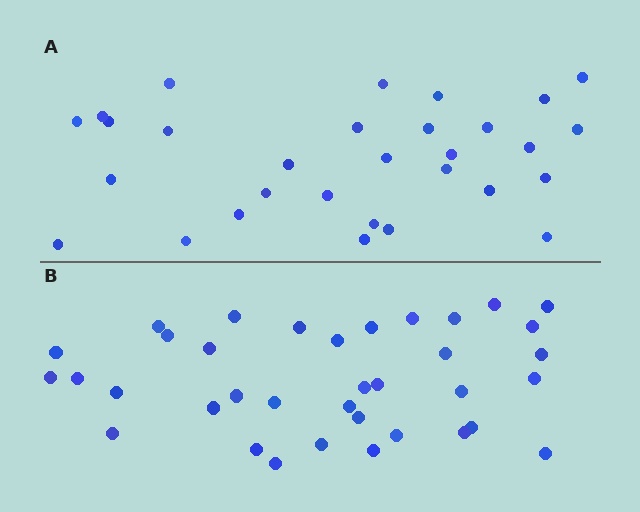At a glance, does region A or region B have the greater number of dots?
Region B (the bottom region) has more dots.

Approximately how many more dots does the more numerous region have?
Region B has about 6 more dots than region A.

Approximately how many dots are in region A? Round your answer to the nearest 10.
About 30 dots.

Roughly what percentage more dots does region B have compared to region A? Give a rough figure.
About 20% more.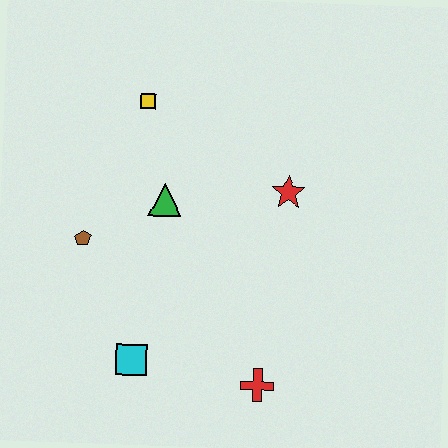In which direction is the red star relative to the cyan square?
The red star is above the cyan square.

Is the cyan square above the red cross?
Yes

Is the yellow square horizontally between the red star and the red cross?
No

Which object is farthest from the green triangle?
The red cross is farthest from the green triangle.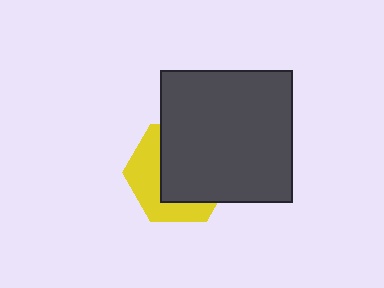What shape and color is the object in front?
The object in front is a dark gray square.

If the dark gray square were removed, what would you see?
You would see the complete yellow hexagon.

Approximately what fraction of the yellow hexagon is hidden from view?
Roughly 61% of the yellow hexagon is hidden behind the dark gray square.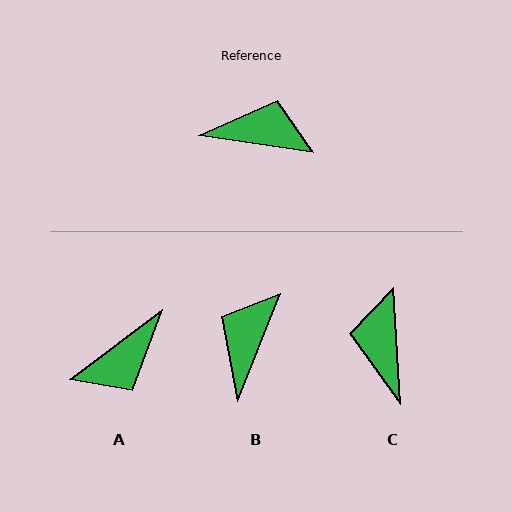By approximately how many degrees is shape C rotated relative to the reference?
Approximately 102 degrees counter-clockwise.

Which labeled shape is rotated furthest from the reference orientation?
A, about 134 degrees away.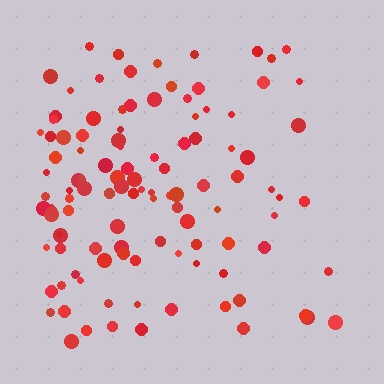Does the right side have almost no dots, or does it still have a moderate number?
Still a moderate number, just noticeably fewer than the left.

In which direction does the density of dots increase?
From right to left, with the left side densest.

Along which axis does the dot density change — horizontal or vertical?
Horizontal.